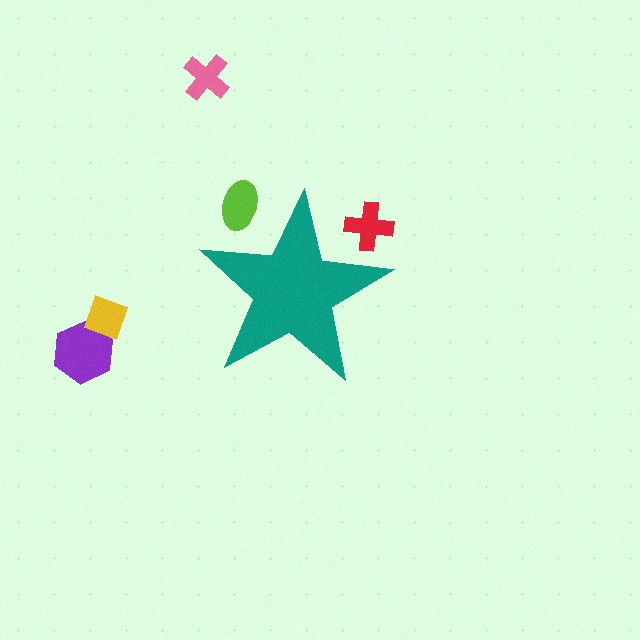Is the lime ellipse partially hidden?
Yes, the lime ellipse is partially hidden behind the teal star.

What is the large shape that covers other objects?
A teal star.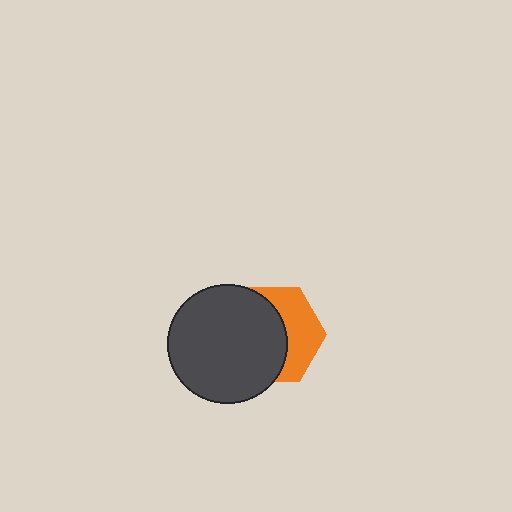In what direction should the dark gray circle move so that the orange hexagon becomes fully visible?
The dark gray circle should move left. That is the shortest direction to clear the overlap and leave the orange hexagon fully visible.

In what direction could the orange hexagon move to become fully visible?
The orange hexagon could move right. That would shift it out from behind the dark gray circle entirely.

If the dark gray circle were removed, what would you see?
You would see the complete orange hexagon.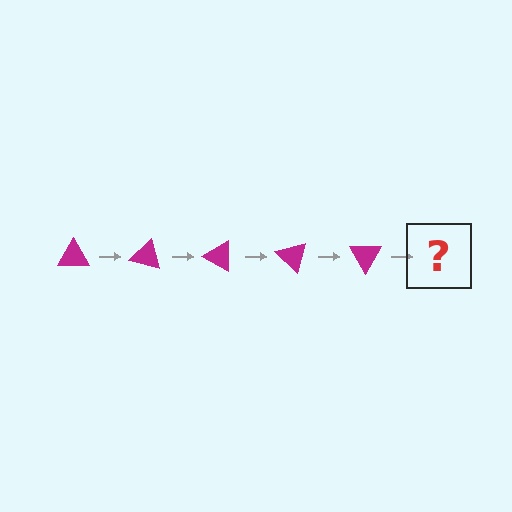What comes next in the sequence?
The next element should be a magenta triangle rotated 75 degrees.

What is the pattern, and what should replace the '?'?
The pattern is that the triangle rotates 15 degrees each step. The '?' should be a magenta triangle rotated 75 degrees.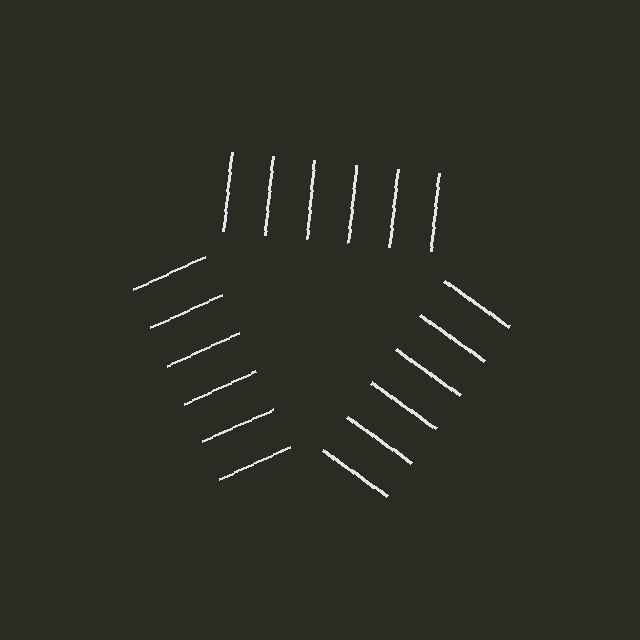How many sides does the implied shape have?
3 sides — the line-ends trace a triangle.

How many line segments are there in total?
18 — 6 along each of the 3 edges.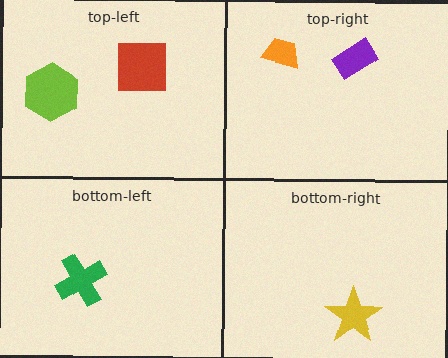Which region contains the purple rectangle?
The top-right region.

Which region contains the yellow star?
The bottom-right region.